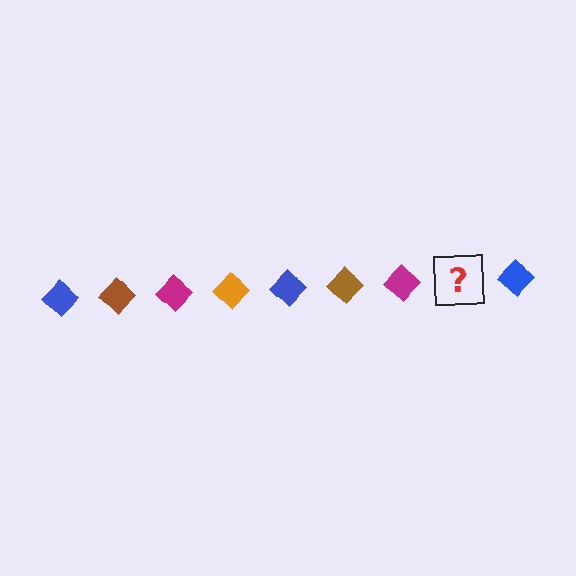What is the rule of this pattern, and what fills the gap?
The rule is that the pattern cycles through blue, brown, magenta, orange diamonds. The gap should be filled with an orange diamond.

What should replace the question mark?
The question mark should be replaced with an orange diamond.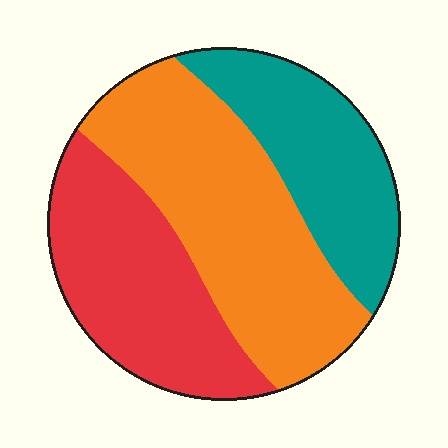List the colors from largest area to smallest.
From largest to smallest: orange, red, teal.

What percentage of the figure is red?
Red covers 32% of the figure.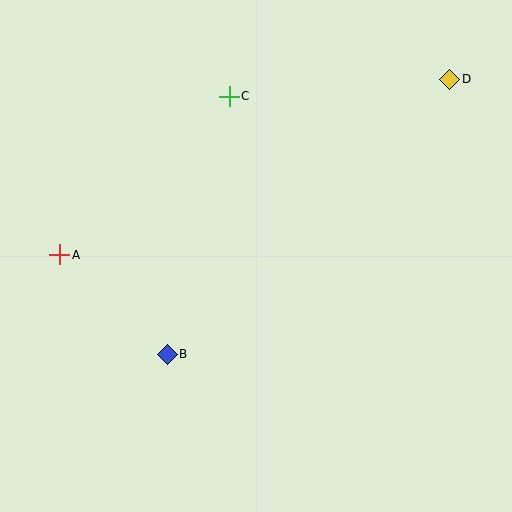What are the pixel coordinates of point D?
Point D is at (450, 79).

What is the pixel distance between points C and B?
The distance between C and B is 265 pixels.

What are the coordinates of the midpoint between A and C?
The midpoint between A and C is at (144, 176).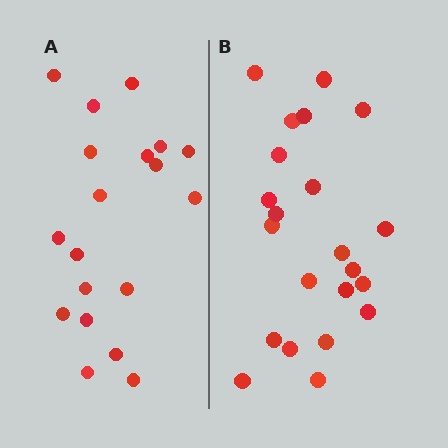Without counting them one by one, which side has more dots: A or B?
Region B (the right region) has more dots.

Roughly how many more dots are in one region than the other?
Region B has just a few more — roughly 2 or 3 more dots than region A.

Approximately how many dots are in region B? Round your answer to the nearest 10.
About 20 dots. (The exact count is 22, which rounds to 20.)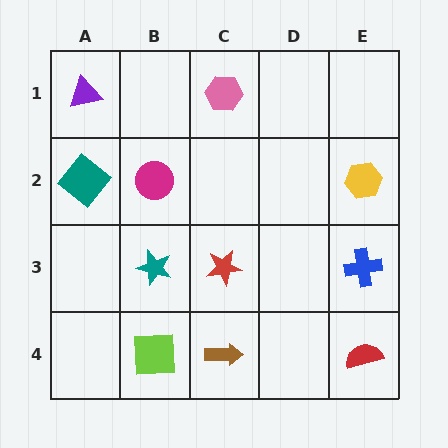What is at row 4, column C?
A brown arrow.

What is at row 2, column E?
A yellow hexagon.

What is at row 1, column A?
A purple triangle.